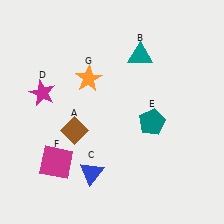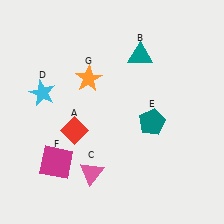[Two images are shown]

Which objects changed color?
A changed from brown to red. C changed from blue to pink. D changed from magenta to cyan.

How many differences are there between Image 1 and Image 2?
There are 3 differences between the two images.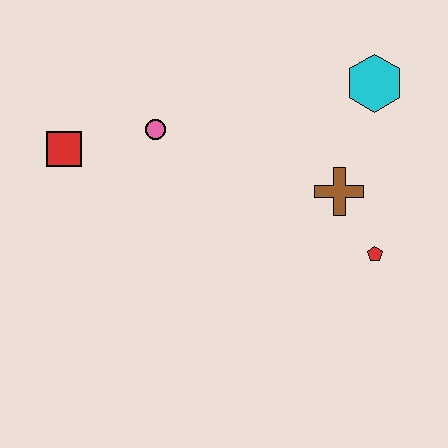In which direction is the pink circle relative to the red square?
The pink circle is to the right of the red square.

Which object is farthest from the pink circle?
The red pentagon is farthest from the pink circle.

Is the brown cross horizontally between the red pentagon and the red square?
Yes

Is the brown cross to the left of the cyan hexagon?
Yes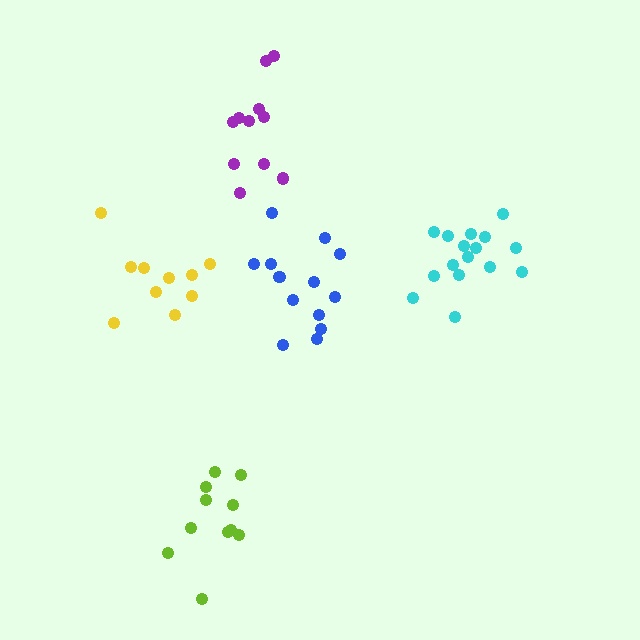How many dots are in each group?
Group 1: 11 dots, Group 2: 11 dots, Group 3: 13 dots, Group 4: 16 dots, Group 5: 10 dots (61 total).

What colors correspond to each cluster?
The clusters are colored: purple, lime, blue, cyan, yellow.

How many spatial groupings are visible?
There are 5 spatial groupings.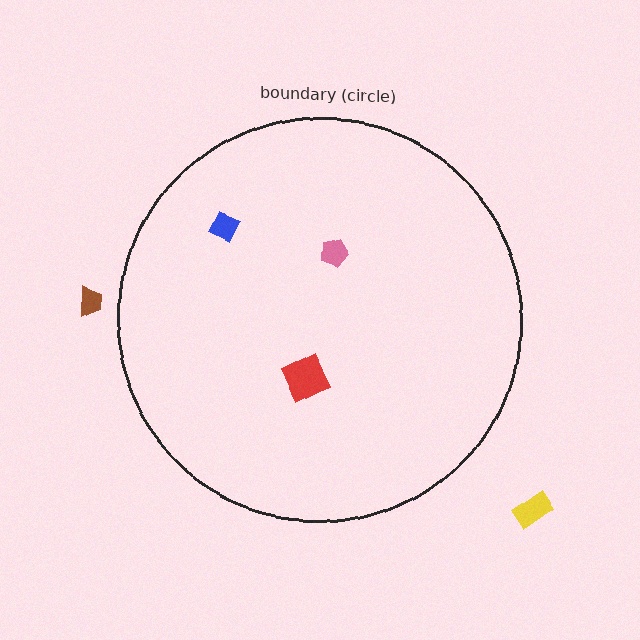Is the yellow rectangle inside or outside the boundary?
Outside.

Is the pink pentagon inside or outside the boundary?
Inside.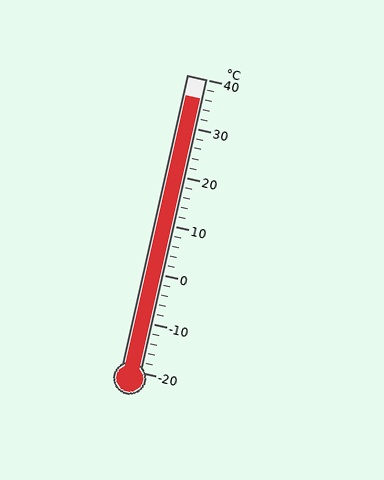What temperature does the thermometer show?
The thermometer shows approximately 36°C.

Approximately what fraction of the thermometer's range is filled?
The thermometer is filled to approximately 95% of its range.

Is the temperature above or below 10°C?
The temperature is above 10°C.